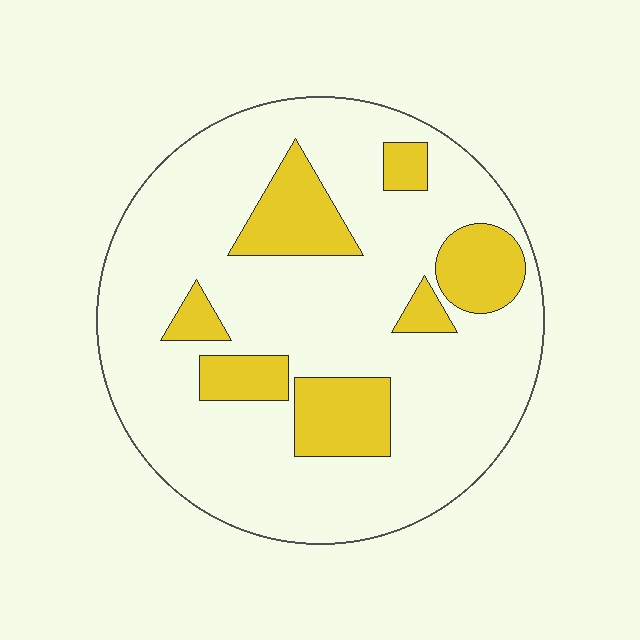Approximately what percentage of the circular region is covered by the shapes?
Approximately 20%.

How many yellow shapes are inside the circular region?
7.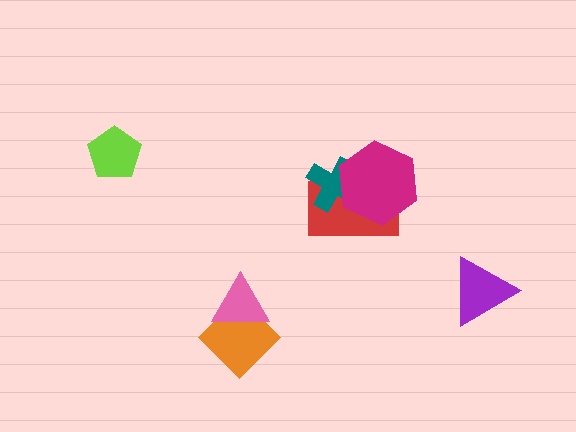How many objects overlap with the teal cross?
2 objects overlap with the teal cross.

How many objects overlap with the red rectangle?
2 objects overlap with the red rectangle.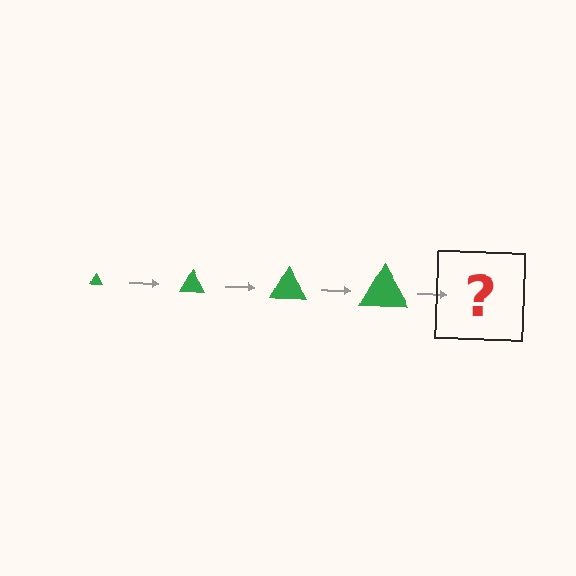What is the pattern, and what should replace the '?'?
The pattern is that the triangle gets progressively larger each step. The '?' should be a green triangle, larger than the previous one.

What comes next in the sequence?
The next element should be a green triangle, larger than the previous one.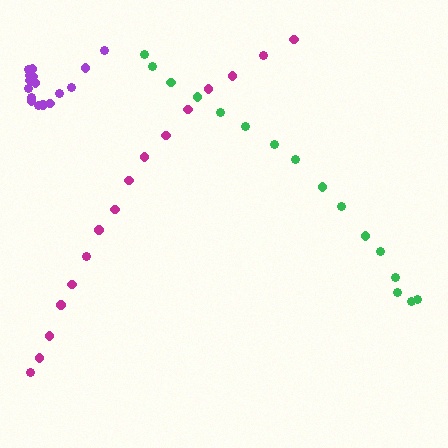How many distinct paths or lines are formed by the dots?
There are 3 distinct paths.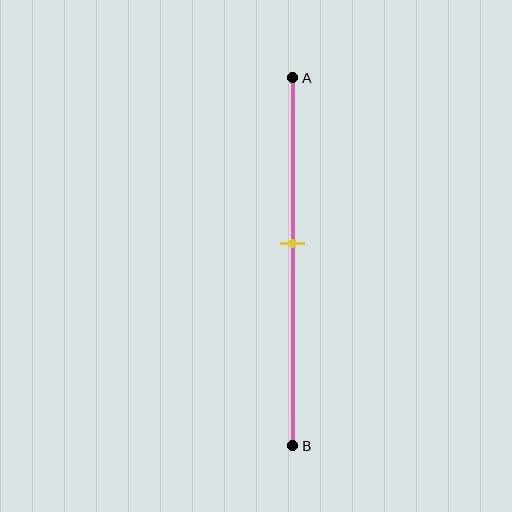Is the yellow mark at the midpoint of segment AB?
No, the mark is at about 45% from A, not at the 50% midpoint.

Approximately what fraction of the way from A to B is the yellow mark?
The yellow mark is approximately 45% of the way from A to B.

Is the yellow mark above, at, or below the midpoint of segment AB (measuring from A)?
The yellow mark is above the midpoint of segment AB.